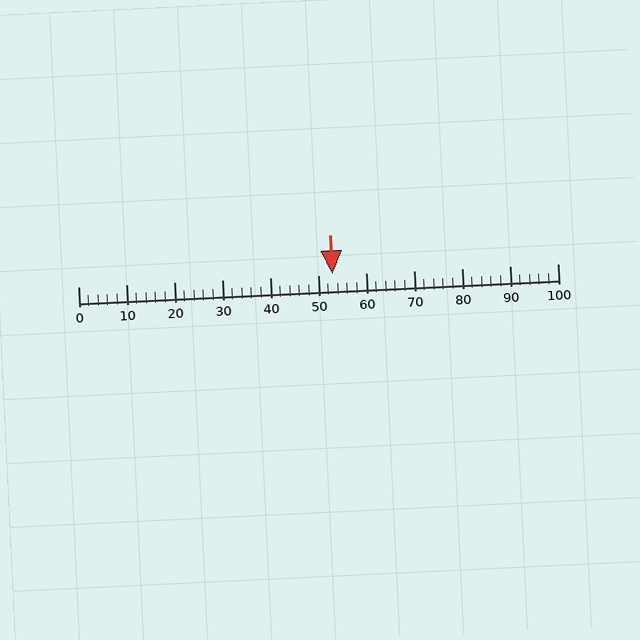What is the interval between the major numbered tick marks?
The major tick marks are spaced 10 units apart.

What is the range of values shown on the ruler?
The ruler shows values from 0 to 100.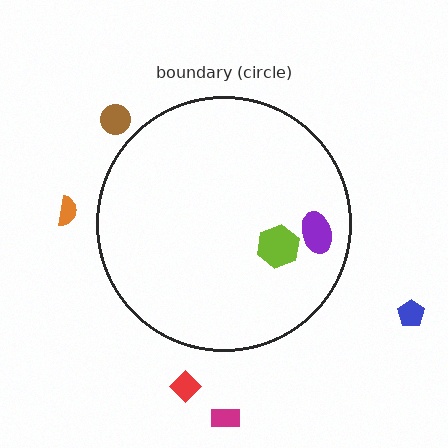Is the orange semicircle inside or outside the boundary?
Outside.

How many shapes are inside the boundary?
2 inside, 5 outside.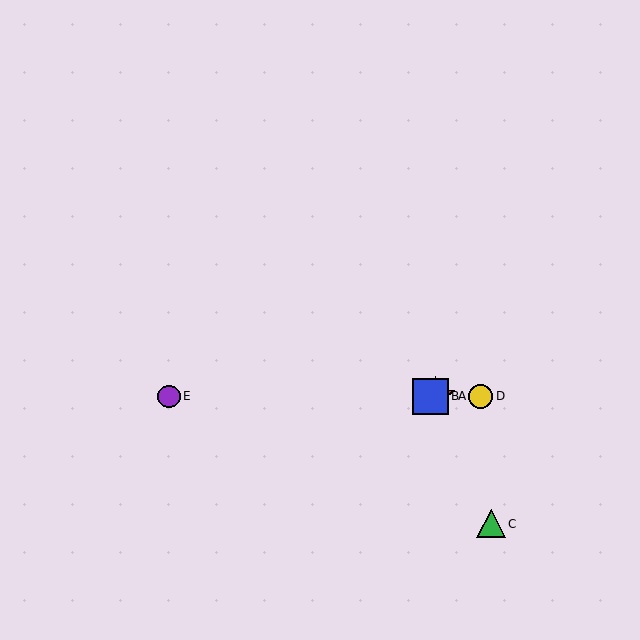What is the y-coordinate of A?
Object A is at y≈396.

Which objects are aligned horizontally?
Objects A, B, D, E are aligned horizontally.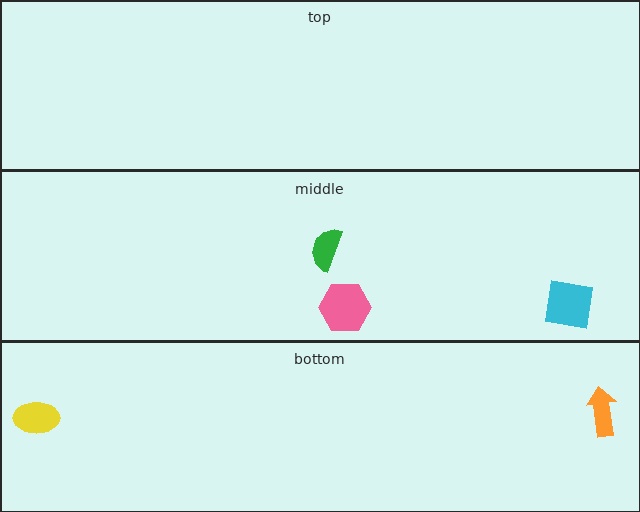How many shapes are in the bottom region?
2.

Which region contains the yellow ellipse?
The bottom region.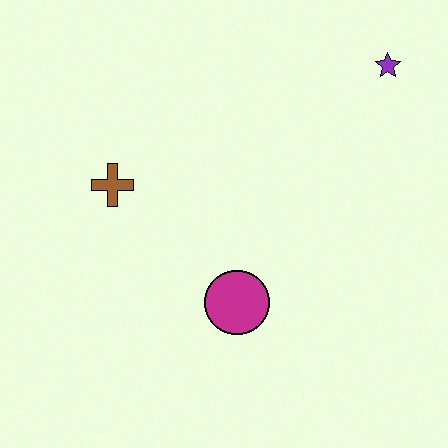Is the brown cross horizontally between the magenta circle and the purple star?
No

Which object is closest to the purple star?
The magenta circle is closest to the purple star.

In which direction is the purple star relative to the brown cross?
The purple star is to the right of the brown cross.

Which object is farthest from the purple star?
The brown cross is farthest from the purple star.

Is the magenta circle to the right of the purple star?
No